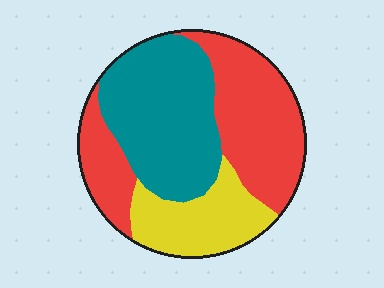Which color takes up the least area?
Yellow, at roughly 20%.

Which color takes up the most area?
Red, at roughly 40%.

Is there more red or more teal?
Red.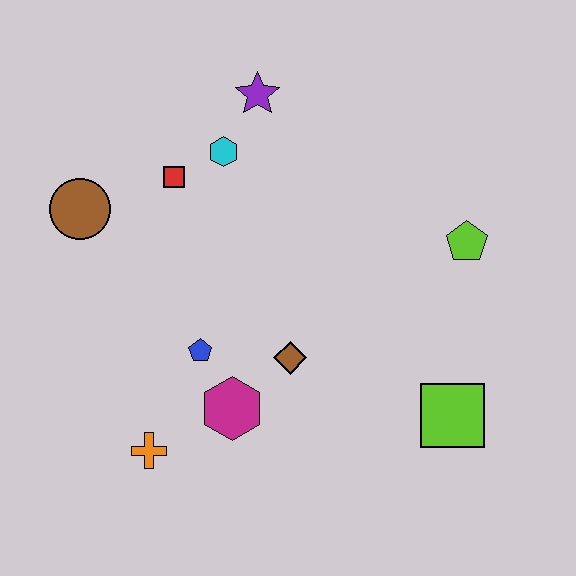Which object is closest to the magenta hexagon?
The blue pentagon is closest to the magenta hexagon.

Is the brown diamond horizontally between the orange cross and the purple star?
No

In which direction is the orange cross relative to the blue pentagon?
The orange cross is below the blue pentagon.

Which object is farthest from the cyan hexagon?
The lime square is farthest from the cyan hexagon.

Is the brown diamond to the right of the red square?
Yes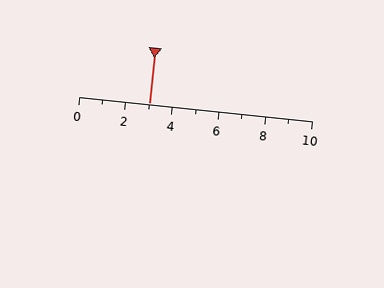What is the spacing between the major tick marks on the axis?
The major ticks are spaced 2 apart.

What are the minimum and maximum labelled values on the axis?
The axis runs from 0 to 10.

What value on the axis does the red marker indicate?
The marker indicates approximately 3.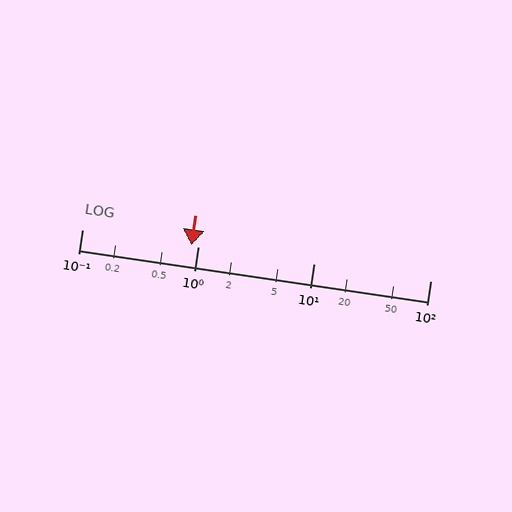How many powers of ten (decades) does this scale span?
The scale spans 3 decades, from 0.1 to 100.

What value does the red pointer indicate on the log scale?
The pointer indicates approximately 0.87.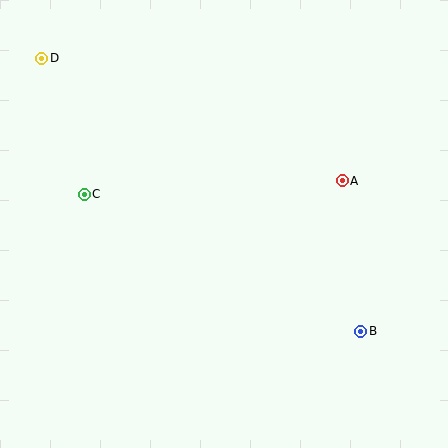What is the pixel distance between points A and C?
The distance between A and C is 259 pixels.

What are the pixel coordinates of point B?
Point B is at (361, 331).